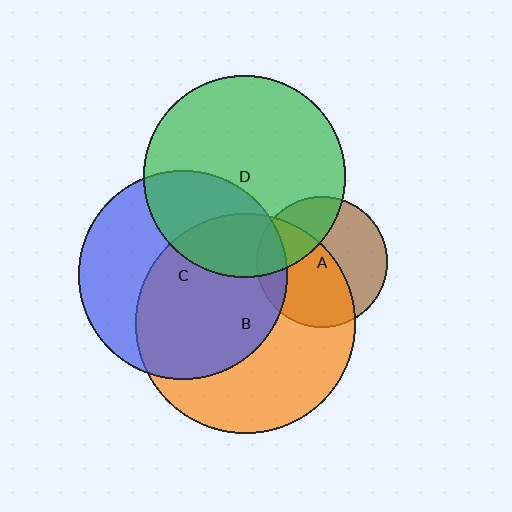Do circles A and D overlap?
Yes.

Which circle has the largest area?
Circle B (orange).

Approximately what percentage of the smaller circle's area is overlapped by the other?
Approximately 30%.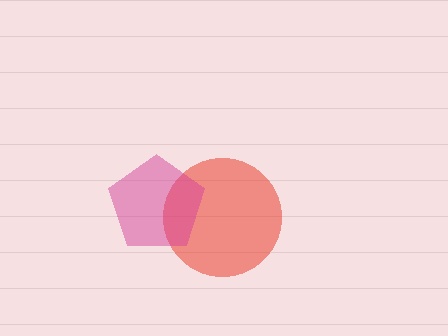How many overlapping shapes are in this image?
There are 2 overlapping shapes in the image.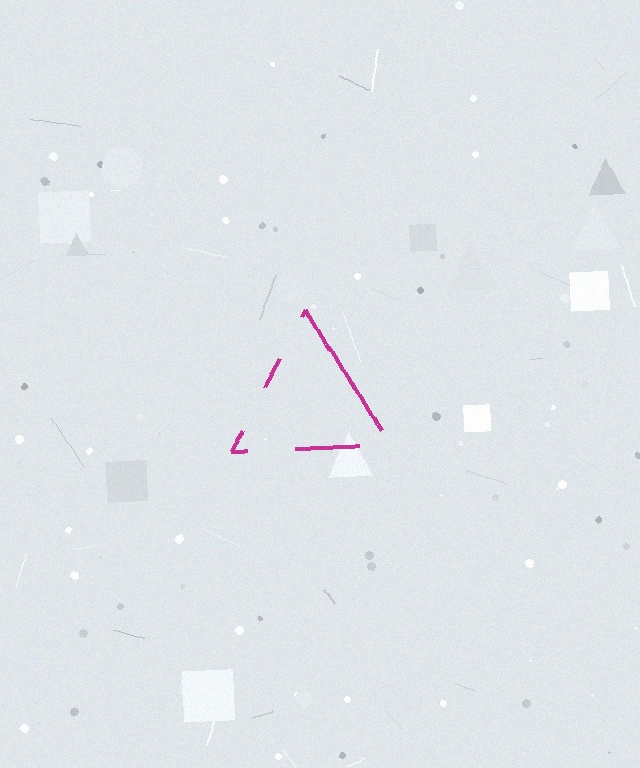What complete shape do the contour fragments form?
The contour fragments form a triangle.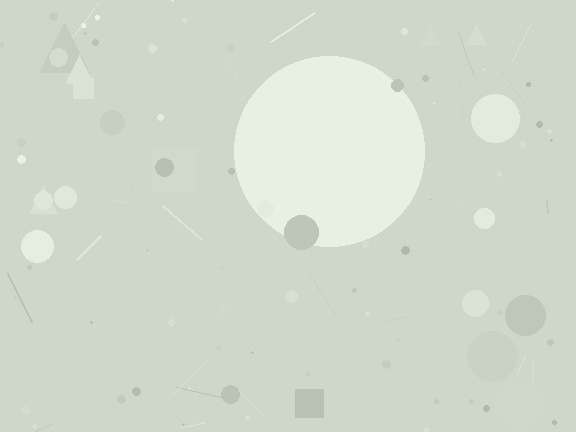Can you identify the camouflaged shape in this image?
The camouflaged shape is a circle.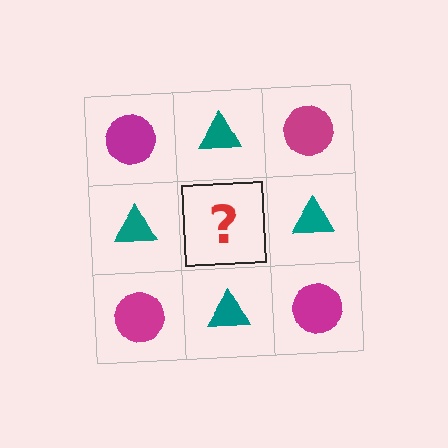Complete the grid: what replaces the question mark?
The question mark should be replaced with a magenta circle.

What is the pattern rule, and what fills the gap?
The rule is that it alternates magenta circle and teal triangle in a checkerboard pattern. The gap should be filled with a magenta circle.